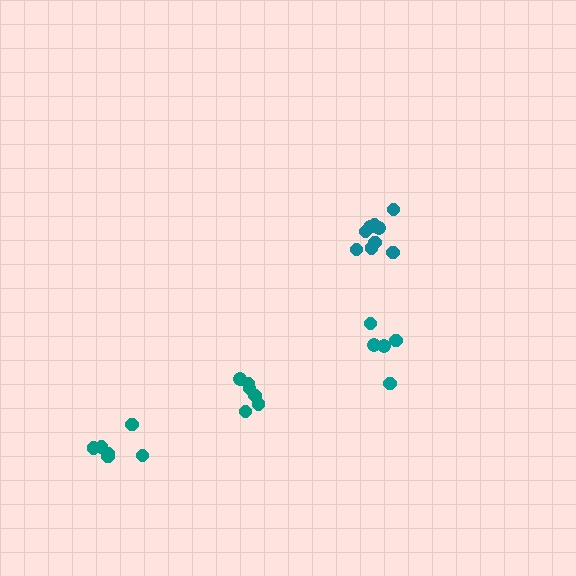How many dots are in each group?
Group 1: 6 dots, Group 2: 5 dots, Group 3: 9 dots, Group 4: 6 dots (26 total).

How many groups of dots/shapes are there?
There are 4 groups.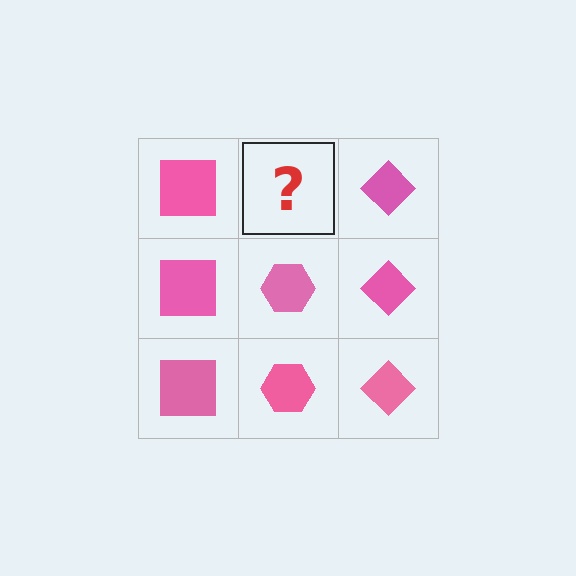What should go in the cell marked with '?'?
The missing cell should contain a pink hexagon.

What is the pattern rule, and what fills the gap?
The rule is that each column has a consistent shape. The gap should be filled with a pink hexagon.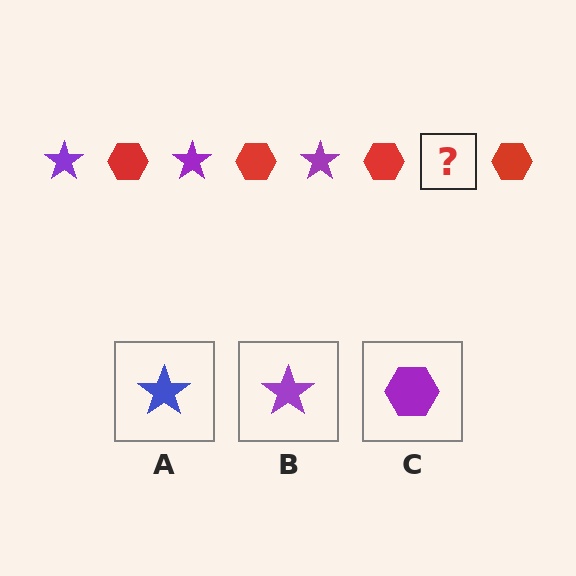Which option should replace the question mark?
Option B.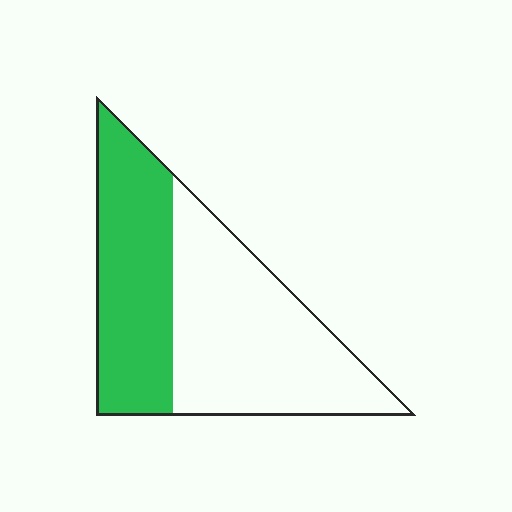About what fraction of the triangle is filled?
About two fifths (2/5).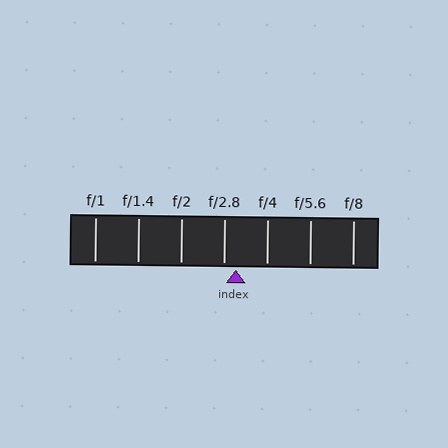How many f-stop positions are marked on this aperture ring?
There are 7 f-stop positions marked.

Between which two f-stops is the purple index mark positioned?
The index mark is between f/2.8 and f/4.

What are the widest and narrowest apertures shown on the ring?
The widest aperture shown is f/1 and the narrowest is f/8.